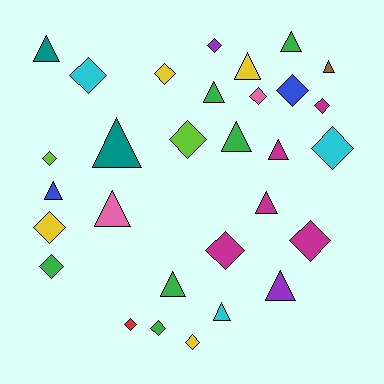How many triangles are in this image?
There are 14 triangles.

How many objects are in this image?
There are 30 objects.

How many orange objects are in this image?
There are no orange objects.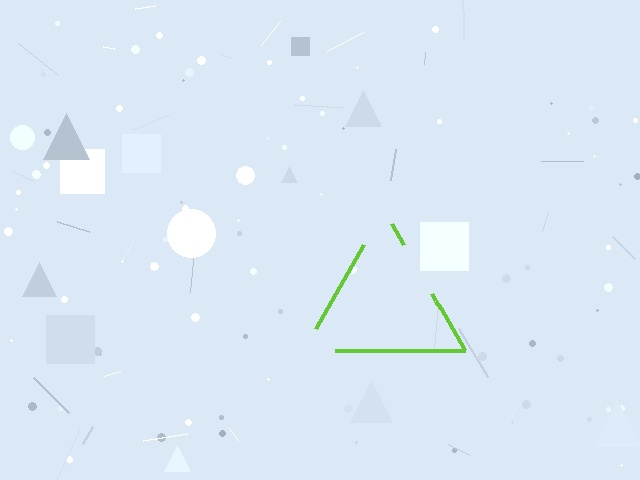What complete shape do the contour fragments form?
The contour fragments form a triangle.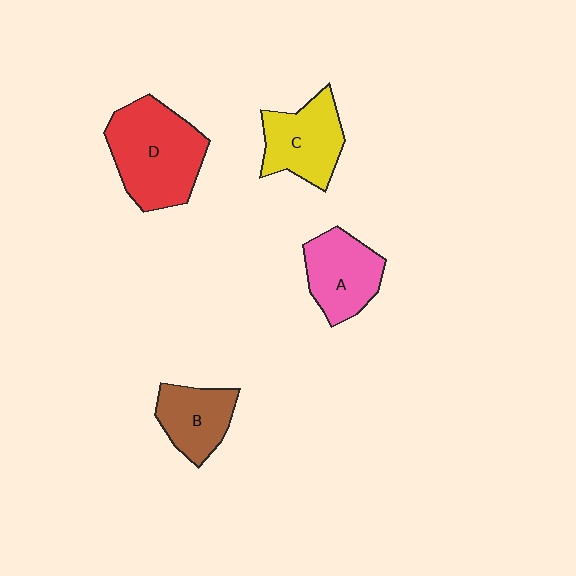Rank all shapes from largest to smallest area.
From largest to smallest: D (red), C (yellow), A (pink), B (brown).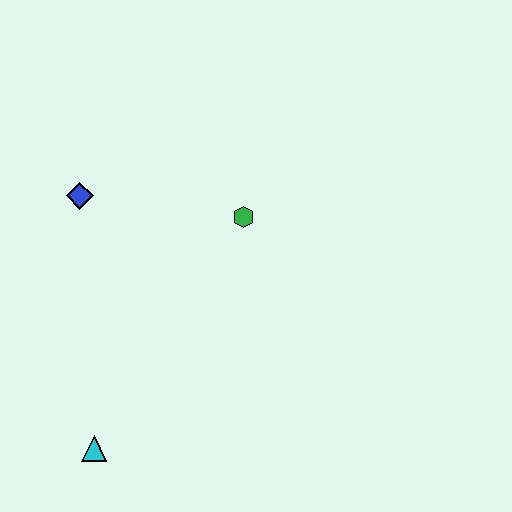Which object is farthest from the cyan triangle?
The green hexagon is farthest from the cyan triangle.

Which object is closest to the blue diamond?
The green hexagon is closest to the blue diamond.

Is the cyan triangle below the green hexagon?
Yes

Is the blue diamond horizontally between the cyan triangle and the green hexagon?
No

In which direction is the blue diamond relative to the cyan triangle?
The blue diamond is above the cyan triangle.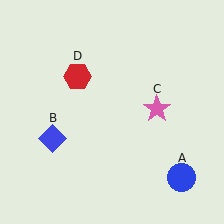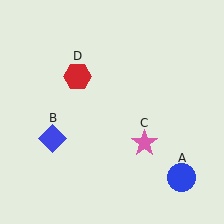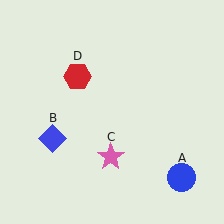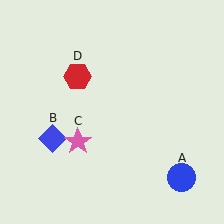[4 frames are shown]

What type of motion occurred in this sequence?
The pink star (object C) rotated clockwise around the center of the scene.